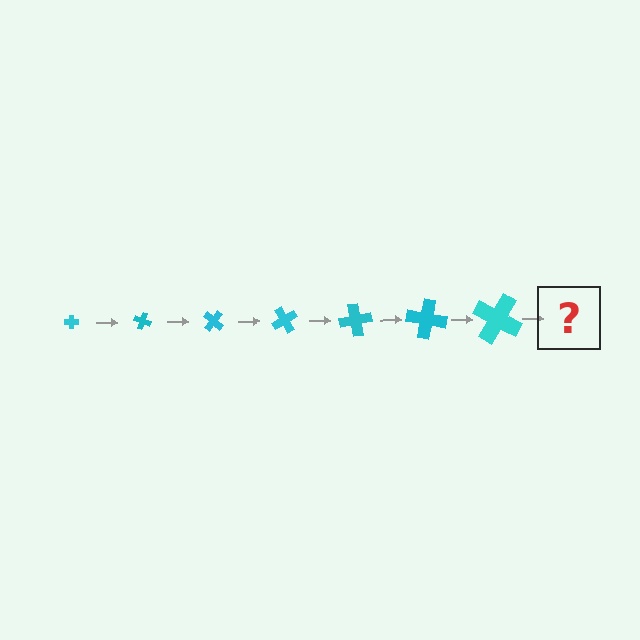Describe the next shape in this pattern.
It should be a cross, larger than the previous one and rotated 140 degrees from the start.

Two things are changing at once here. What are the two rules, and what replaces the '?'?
The two rules are that the cross grows larger each step and it rotates 20 degrees each step. The '?' should be a cross, larger than the previous one and rotated 140 degrees from the start.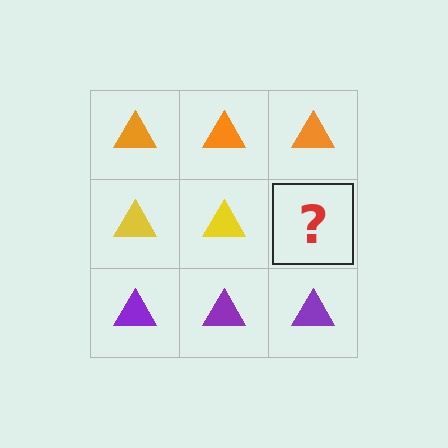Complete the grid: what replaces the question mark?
The question mark should be replaced with a yellow triangle.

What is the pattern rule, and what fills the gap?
The rule is that each row has a consistent color. The gap should be filled with a yellow triangle.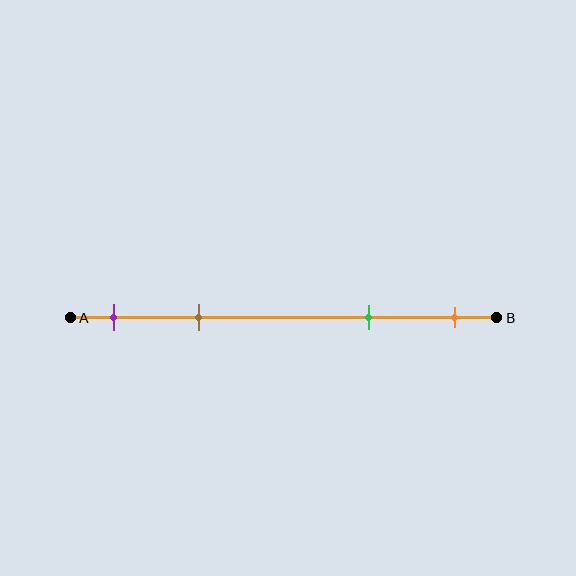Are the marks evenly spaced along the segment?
No, the marks are not evenly spaced.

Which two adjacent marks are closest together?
The purple and brown marks are the closest adjacent pair.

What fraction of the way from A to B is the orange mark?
The orange mark is approximately 90% (0.9) of the way from A to B.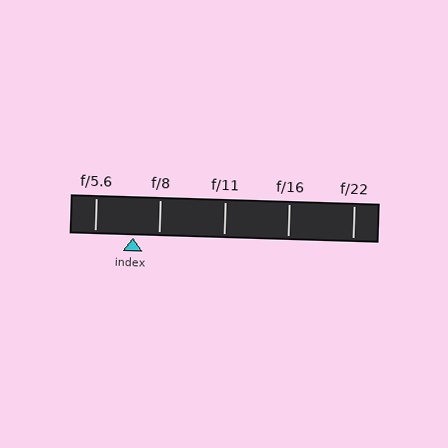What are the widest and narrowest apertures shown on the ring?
The widest aperture shown is f/5.6 and the narrowest is f/22.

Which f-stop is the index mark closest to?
The index mark is closest to f/8.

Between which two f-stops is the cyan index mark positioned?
The index mark is between f/5.6 and f/8.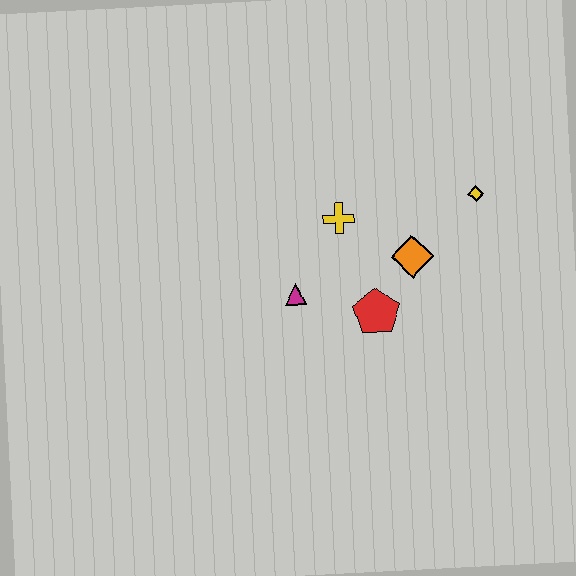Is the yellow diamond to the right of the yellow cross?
Yes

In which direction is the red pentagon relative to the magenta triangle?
The red pentagon is to the right of the magenta triangle.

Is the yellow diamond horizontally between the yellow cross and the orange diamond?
No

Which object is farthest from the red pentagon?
The yellow diamond is farthest from the red pentagon.